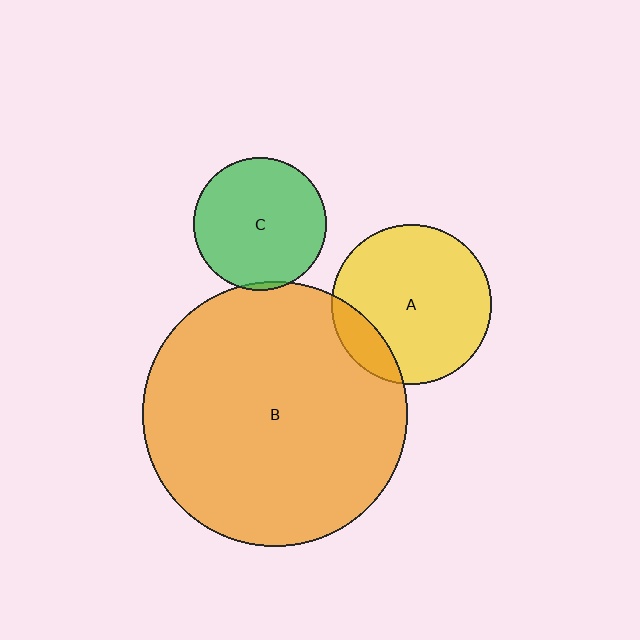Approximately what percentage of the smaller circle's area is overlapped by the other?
Approximately 15%.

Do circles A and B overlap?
Yes.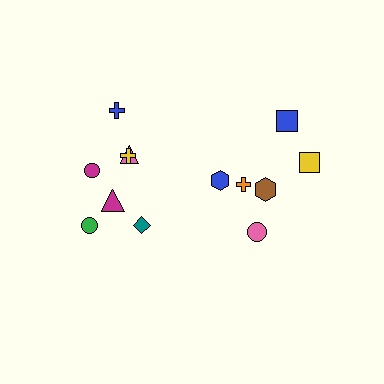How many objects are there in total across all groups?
There are 13 objects.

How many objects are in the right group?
There are 5 objects.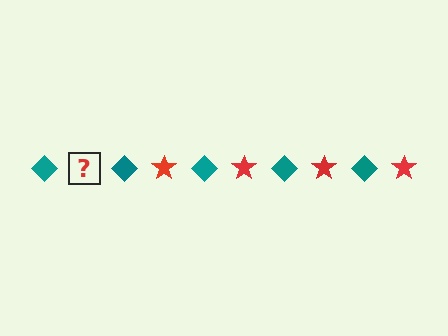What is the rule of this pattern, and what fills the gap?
The rule is that the pattern alternates between teal diamond and red star. The gap should be filled with a red star.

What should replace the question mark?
The question mark should be replaced with a red star.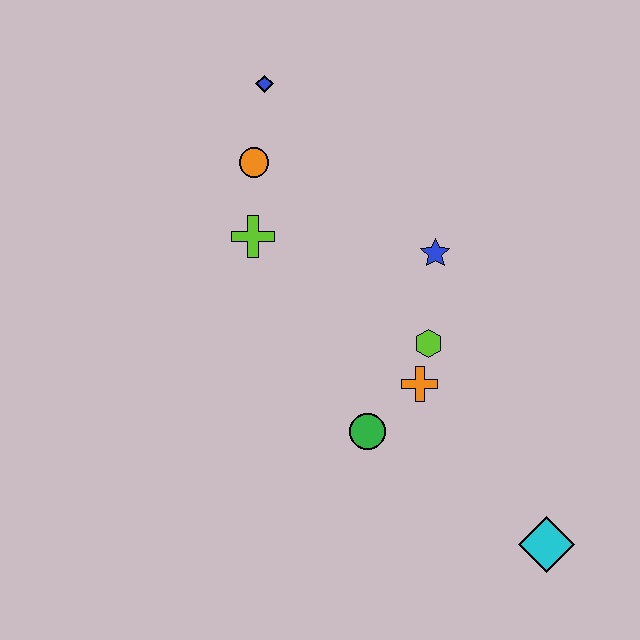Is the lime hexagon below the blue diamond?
Yes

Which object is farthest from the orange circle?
The cyan diamond is farthest from the orange circle.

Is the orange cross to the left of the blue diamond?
No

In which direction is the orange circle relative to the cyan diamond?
The orange circle is above the cyan diamond.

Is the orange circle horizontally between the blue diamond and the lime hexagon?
No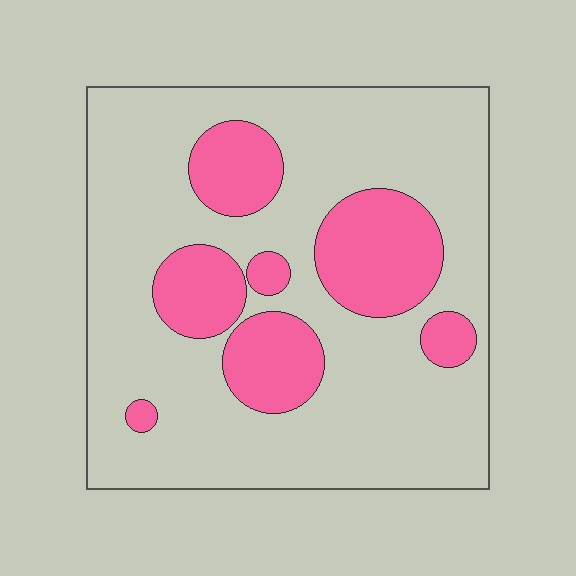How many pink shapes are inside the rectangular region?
7.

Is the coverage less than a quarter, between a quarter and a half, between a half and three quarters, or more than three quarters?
Between a quarter and a half.